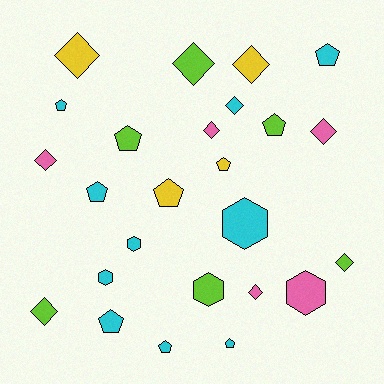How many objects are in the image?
There are 25 objects.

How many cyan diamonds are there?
There is 1 cyan diamond.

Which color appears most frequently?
Cyan, with 10 objects.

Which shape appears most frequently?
Pentagon, with 10 objects.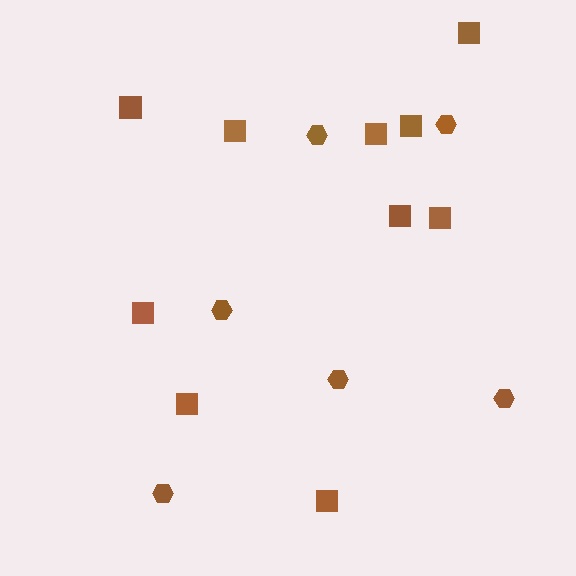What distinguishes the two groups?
There are 2 groups: one group of hexagons (6) and one group of squares (10).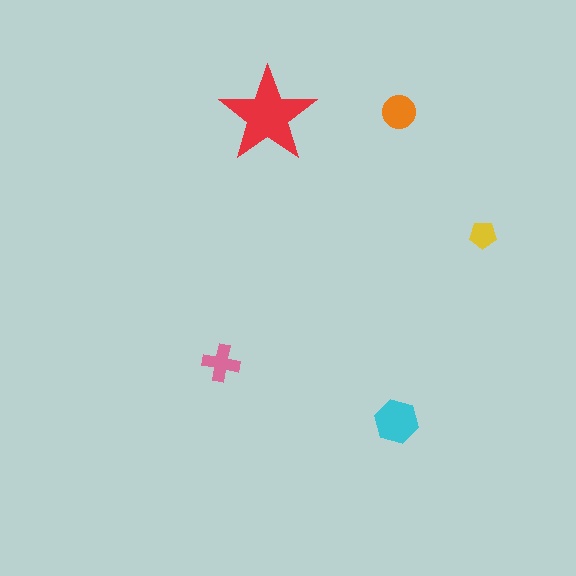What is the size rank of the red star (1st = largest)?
1st.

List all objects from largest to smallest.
The red star, the cyan hexagon, the orange circle, the pink cross, the yellow pentagon.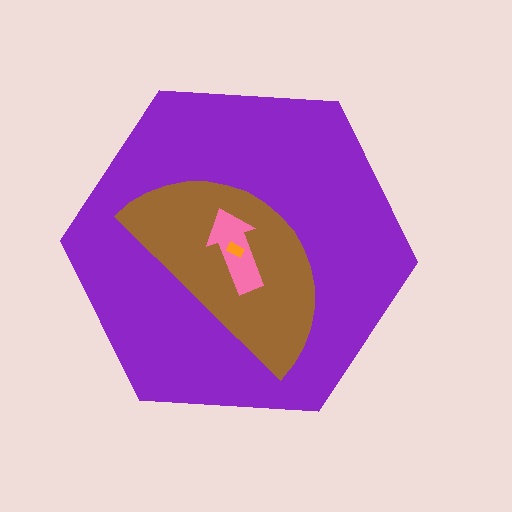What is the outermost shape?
The purple hexagon.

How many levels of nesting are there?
4.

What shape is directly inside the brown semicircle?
The pink arrow.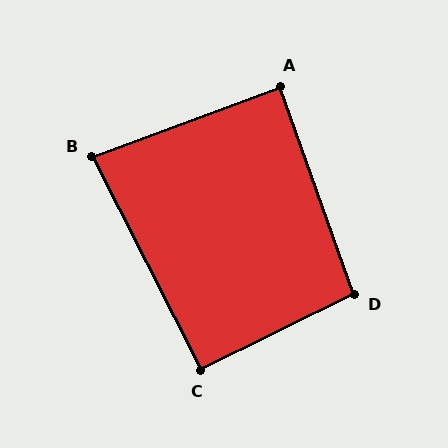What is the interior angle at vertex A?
Approximately 89 degrees (approximately right).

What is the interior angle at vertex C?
Approximately 91 degrees (approximately right).